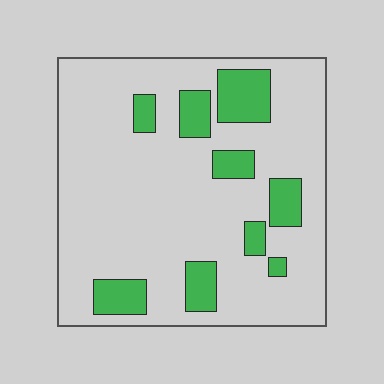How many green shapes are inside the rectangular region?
9.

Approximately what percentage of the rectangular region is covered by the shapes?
Approximately 20%.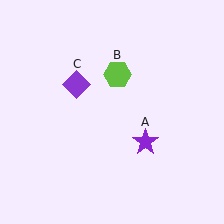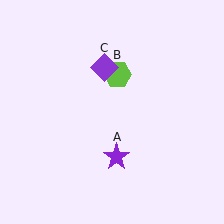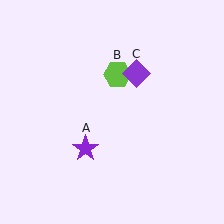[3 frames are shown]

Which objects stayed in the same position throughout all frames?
Lime hexagon (object B) remained stationary.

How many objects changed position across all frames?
2 objects changed position: purple star (object A), purple diamond (object C).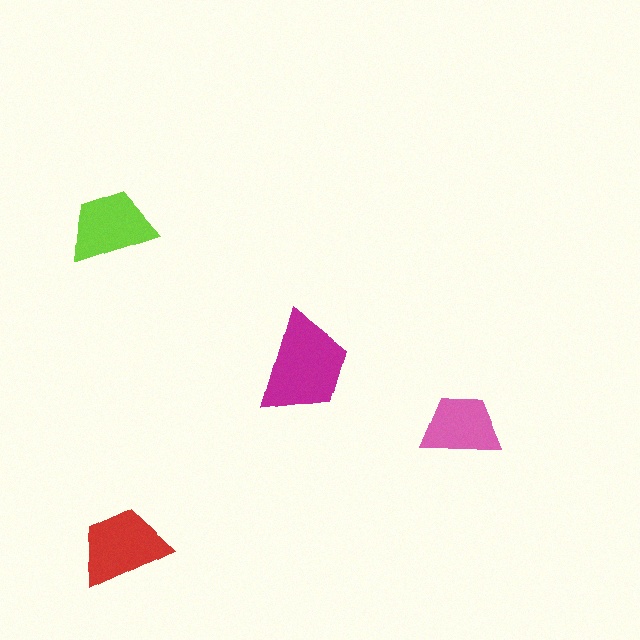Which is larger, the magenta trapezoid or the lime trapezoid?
The magenta one.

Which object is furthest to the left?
The lime trapezoid is leftmost.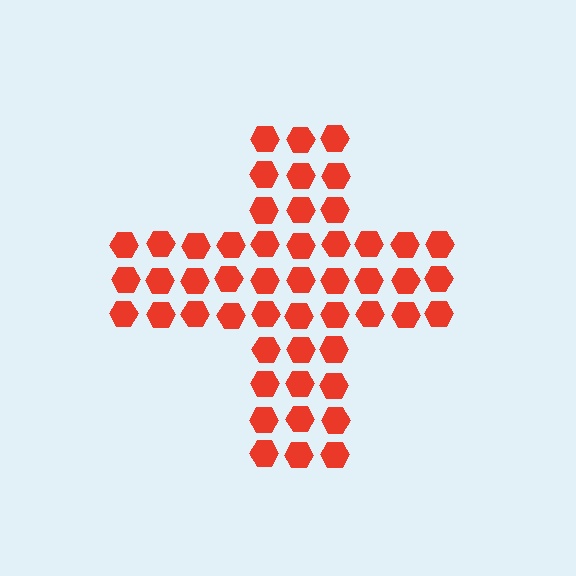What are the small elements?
The small elements are hexagons.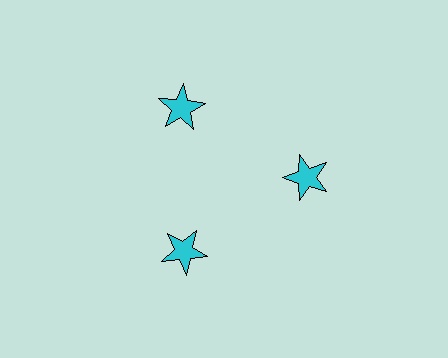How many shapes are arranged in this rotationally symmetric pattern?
There are 3 shapes, arranged in 3 groups of 1.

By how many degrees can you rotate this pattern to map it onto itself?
The pattern maps onto itself every 120 degrees of rotation.